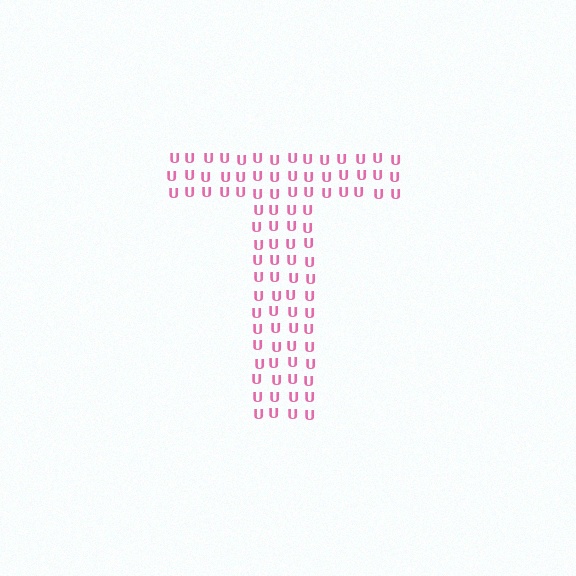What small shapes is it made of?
It is made of small letter U's.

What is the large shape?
The large shape is the letter T.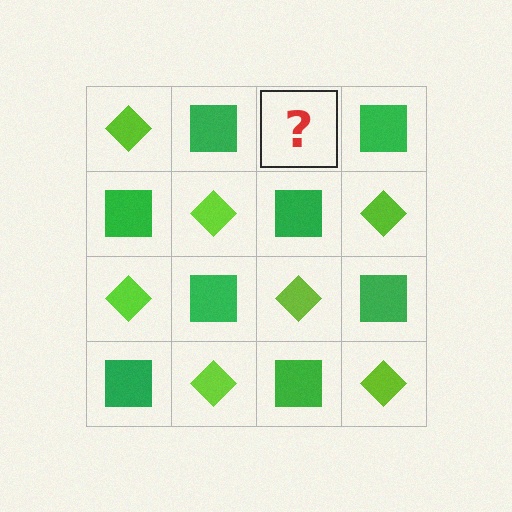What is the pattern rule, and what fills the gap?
The rule is that it alternates lime diamond and green square in a checkerboard pattern. The gap should be filled with a lime diamond.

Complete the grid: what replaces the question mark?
The question mark should be replaced with a lime diamond.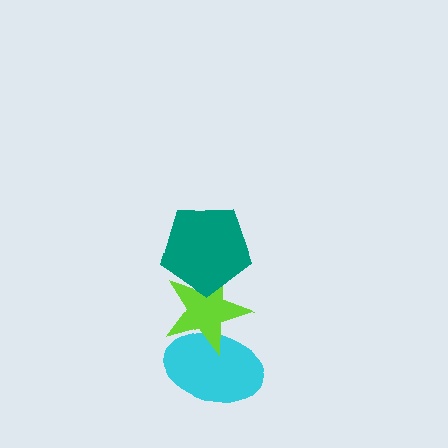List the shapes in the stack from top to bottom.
From top to bottom: the teal pentagon, the lime star, the cyan ellipse.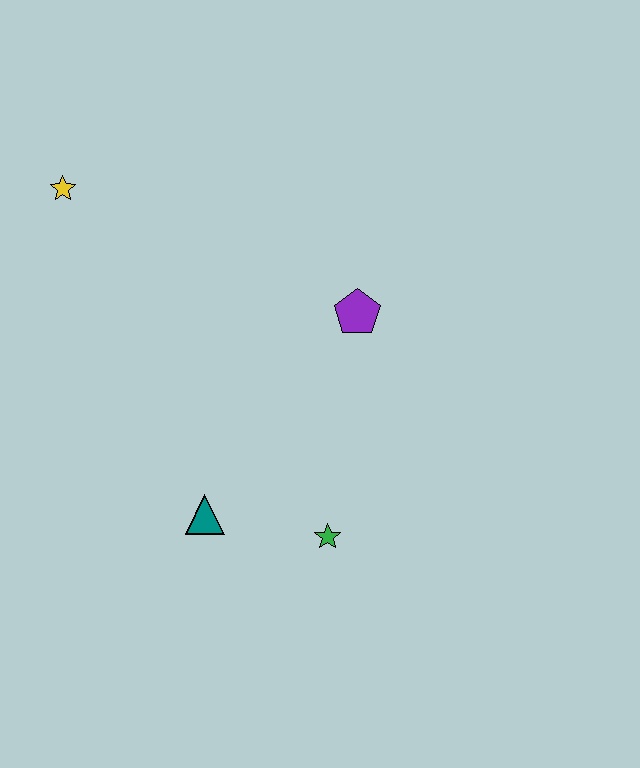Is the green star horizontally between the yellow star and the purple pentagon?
Yes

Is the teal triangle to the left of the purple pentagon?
Yes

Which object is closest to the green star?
The teal triangle is closest to the green star.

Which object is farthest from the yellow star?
The green star is farthest from the yellow star.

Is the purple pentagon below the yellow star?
Yes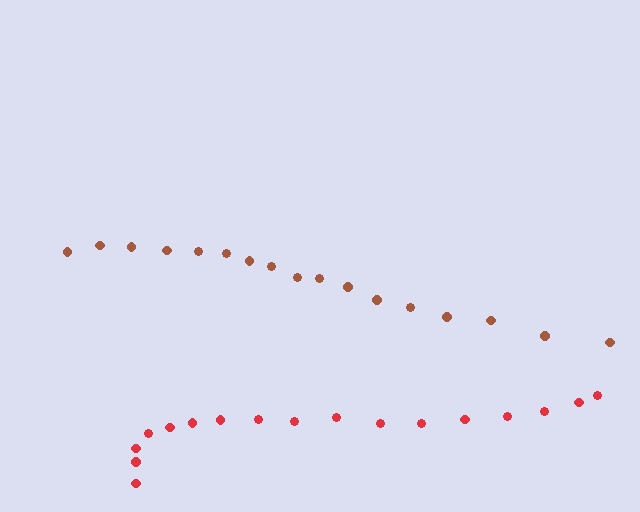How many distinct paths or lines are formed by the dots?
There are 2 distinct paths.